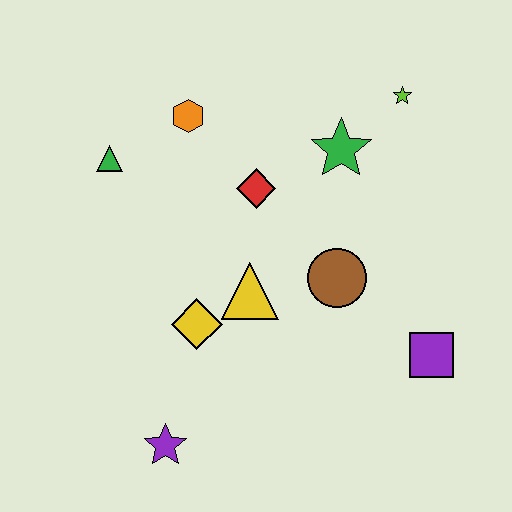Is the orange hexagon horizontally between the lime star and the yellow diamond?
No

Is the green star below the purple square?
No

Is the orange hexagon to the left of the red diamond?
Yes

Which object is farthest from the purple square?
The green triangle is farthest from the purple square.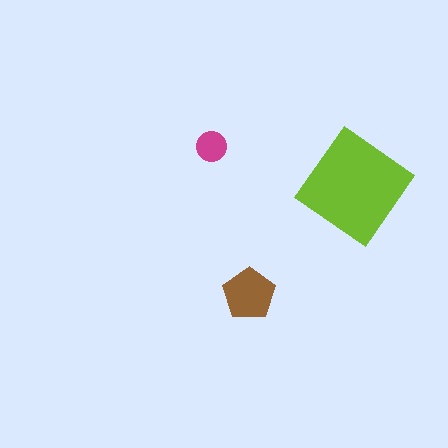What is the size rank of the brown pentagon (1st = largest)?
2nd.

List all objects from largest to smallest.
The lime diamond, the brown pentagon, the magenta circle.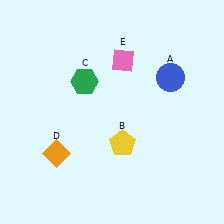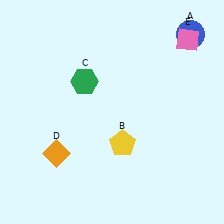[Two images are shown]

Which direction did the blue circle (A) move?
The blue circle (A) moved up.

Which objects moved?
The objects that moved are: the blue circle (A), the pink diamond (E).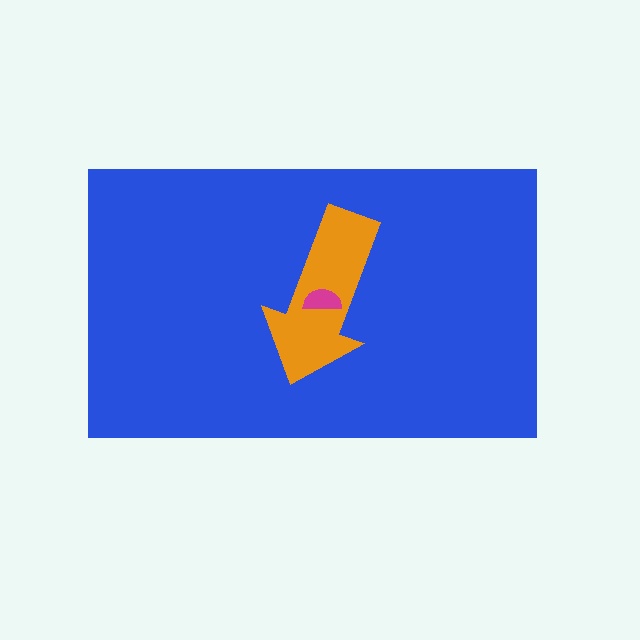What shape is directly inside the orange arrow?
The magenta semicircle.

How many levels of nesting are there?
3.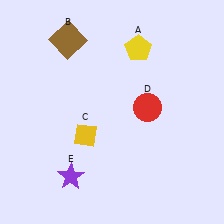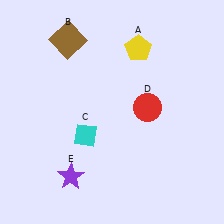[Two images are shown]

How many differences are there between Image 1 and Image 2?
There is 1 difference between the two images.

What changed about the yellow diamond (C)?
In Image 1, C is yellow. In Image 2, it changed to cyan.